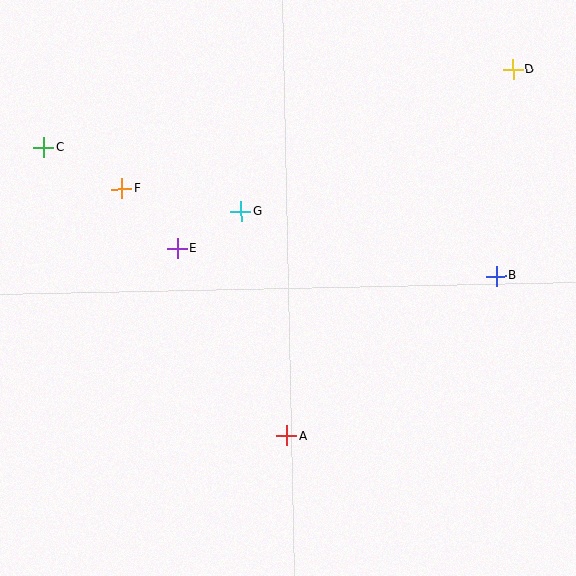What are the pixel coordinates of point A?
Point A is at (287, 436).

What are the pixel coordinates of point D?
Point D is at (513, 70).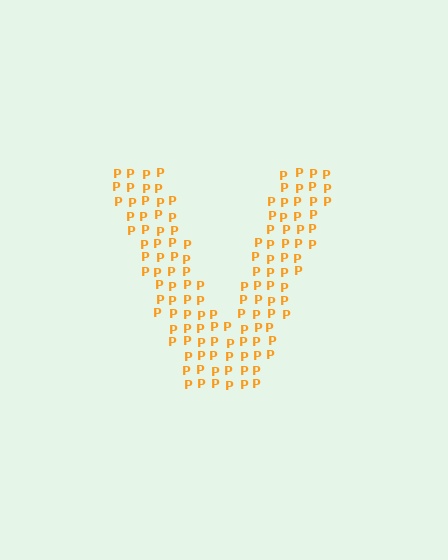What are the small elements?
The small elements are letter P's.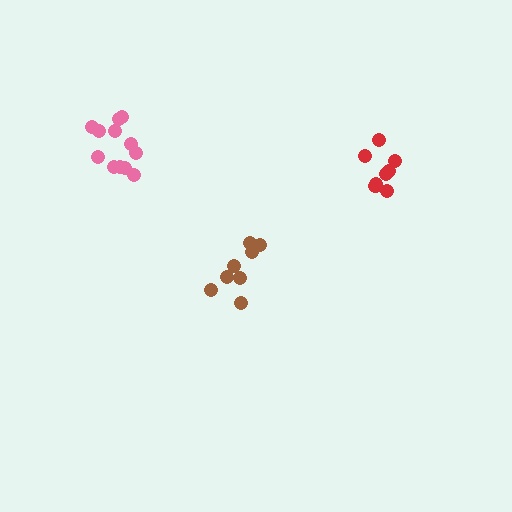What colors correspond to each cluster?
The clusters are colored: brown, pink, red.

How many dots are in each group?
Group 1: 8 dots, Group 2: 12 dots, Group 3: 8 dots (28 total).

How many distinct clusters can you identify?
There are 3 distinct clusters.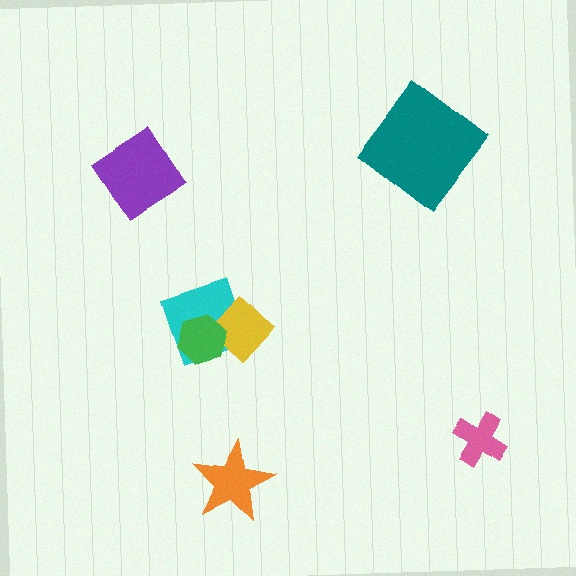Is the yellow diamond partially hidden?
Yes, it is partially covered by another shape.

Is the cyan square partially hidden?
Yes, it is partially covered by another shape.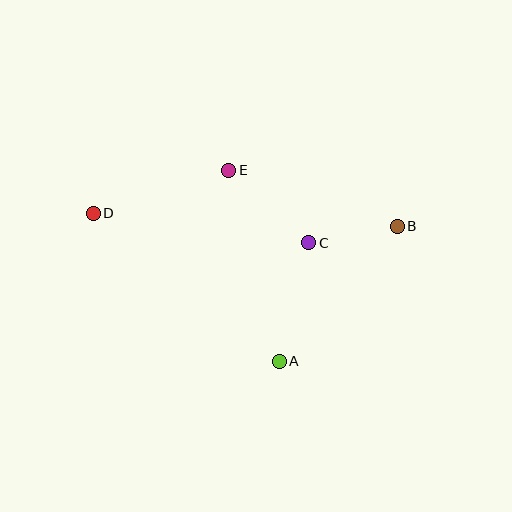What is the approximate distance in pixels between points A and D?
The distance between A and D is approximately 238 pixels.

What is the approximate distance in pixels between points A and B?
The distance between A and B is approximately 179 pixels.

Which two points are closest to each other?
Points B and C are closest to each other.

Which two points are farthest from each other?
Points B and D are farthest from each other.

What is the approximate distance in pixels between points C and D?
The distance between C and D is approximately 218 pixels.